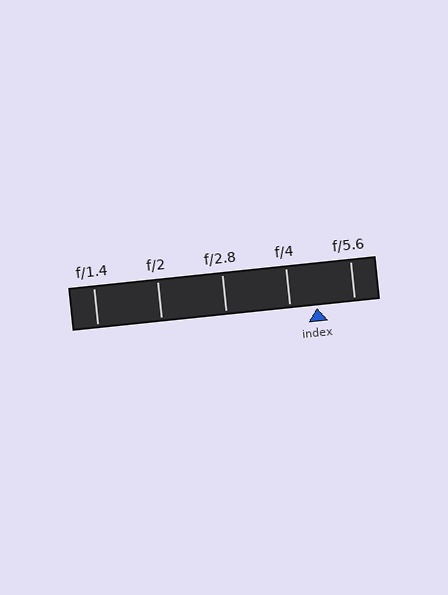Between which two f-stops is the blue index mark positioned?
The index mark is between f/4 and f/5.6.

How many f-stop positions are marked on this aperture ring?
There are 5 f-stop positions marked.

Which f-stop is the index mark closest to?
The index mark is closest to f/4.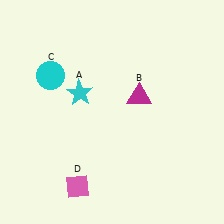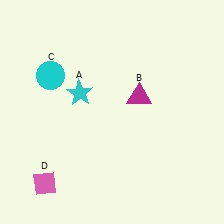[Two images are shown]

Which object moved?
The pink diamond (D) moved left.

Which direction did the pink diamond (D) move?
The pink diamond (D) moved left.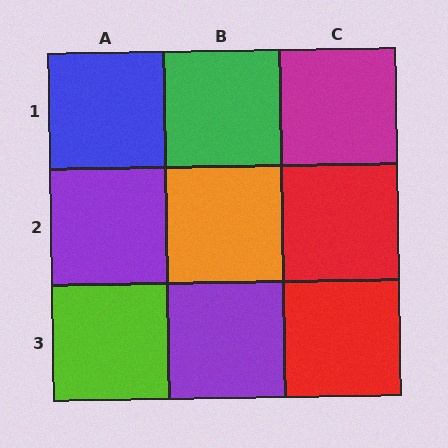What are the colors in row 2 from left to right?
Purple, orange, red.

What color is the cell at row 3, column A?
Lime.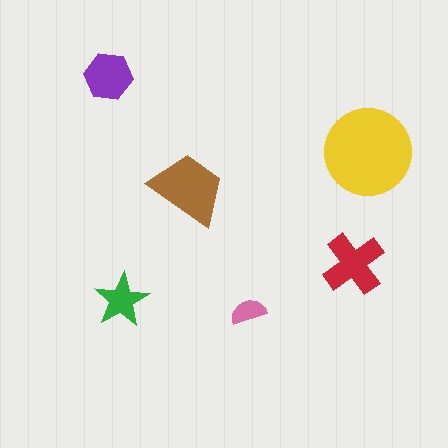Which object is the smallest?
The pink semicircle.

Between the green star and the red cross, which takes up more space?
The red cross.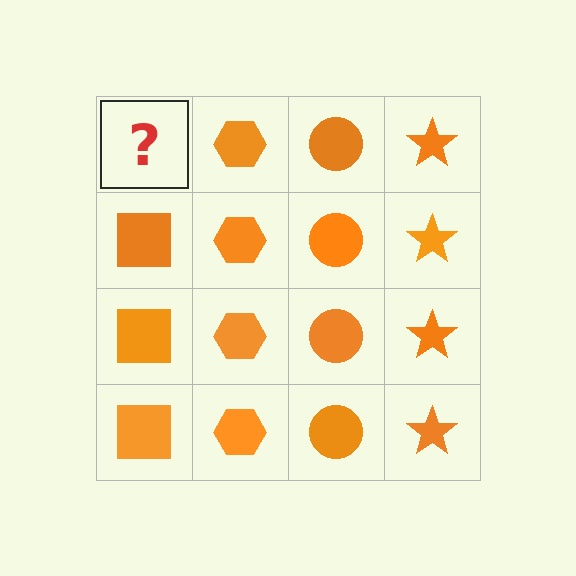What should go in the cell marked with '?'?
The missing cell should contain an orange square.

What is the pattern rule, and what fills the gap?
The rule is that each column has a consistent shape. The gap should be filled with an orange square.